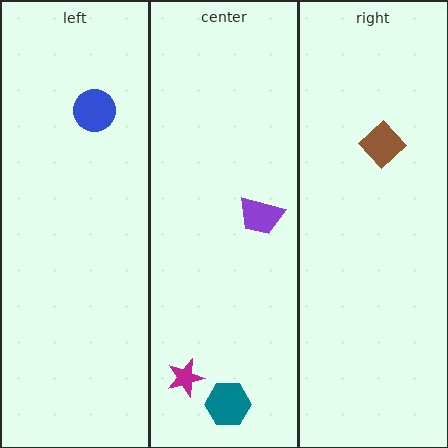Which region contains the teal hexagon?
The center region.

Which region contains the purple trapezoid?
The center region.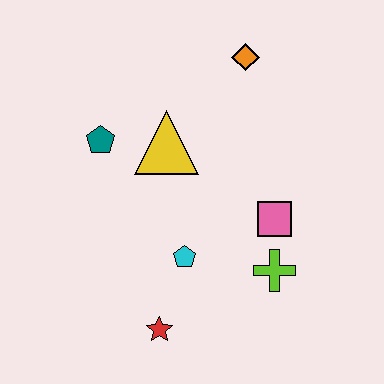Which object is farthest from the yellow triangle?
The red star is farthest from the yellow triangle.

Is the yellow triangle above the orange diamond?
No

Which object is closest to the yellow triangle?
The teal pentagon is closest to the yellow triangle.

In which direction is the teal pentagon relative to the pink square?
The teal pentagon is to the left of the pink square.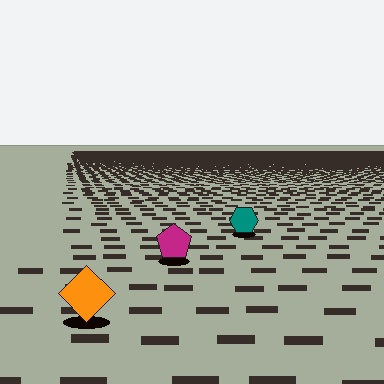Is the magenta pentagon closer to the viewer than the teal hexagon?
Yes. The magenta pentagon is closer — you can tell from the texture gradient: the ground texture is coarser near it.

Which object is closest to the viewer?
The orange diamond is closest. The texture marks near it are larger and more spread out.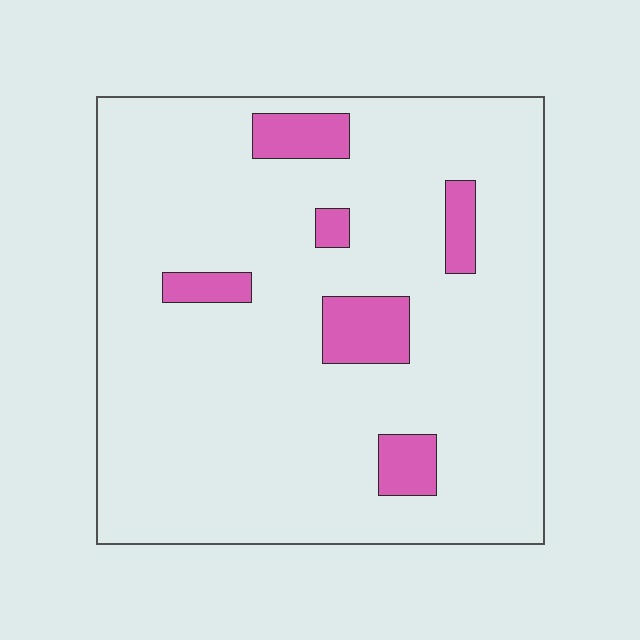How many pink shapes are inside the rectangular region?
6.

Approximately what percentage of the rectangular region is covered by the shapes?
Approximately 10%.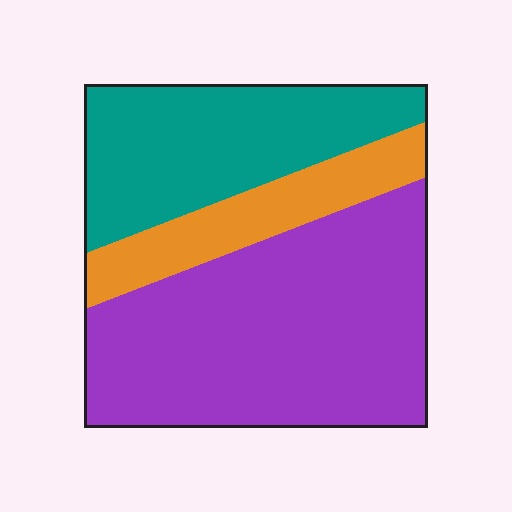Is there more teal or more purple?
Purple.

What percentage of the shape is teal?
Teal covers about 30% of the shape.